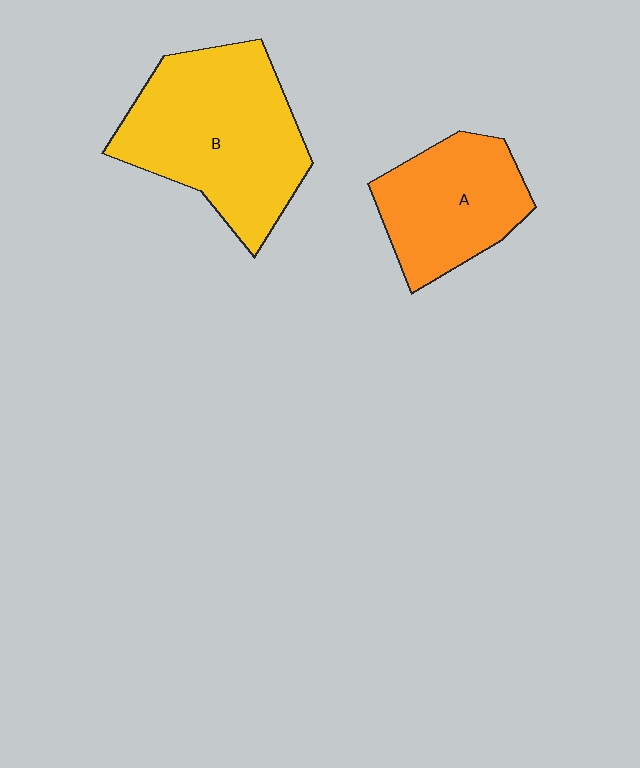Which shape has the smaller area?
Shape A (orange).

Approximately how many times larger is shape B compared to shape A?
Approximately 1.5 times.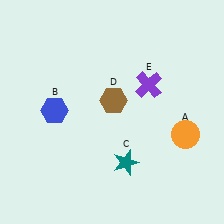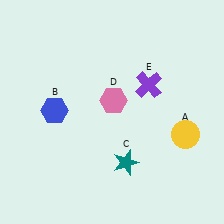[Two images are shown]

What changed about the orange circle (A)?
In Image 1, A is orange. In Image 2, it changed to yellow.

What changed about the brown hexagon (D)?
In Image 1, D is brown. In Image 2, it changed to pink.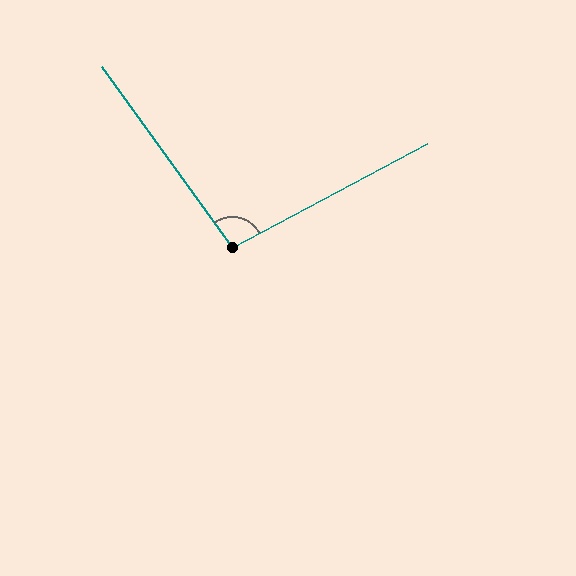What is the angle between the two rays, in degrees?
Approximately 98 degrees.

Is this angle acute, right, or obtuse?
It is obtuse.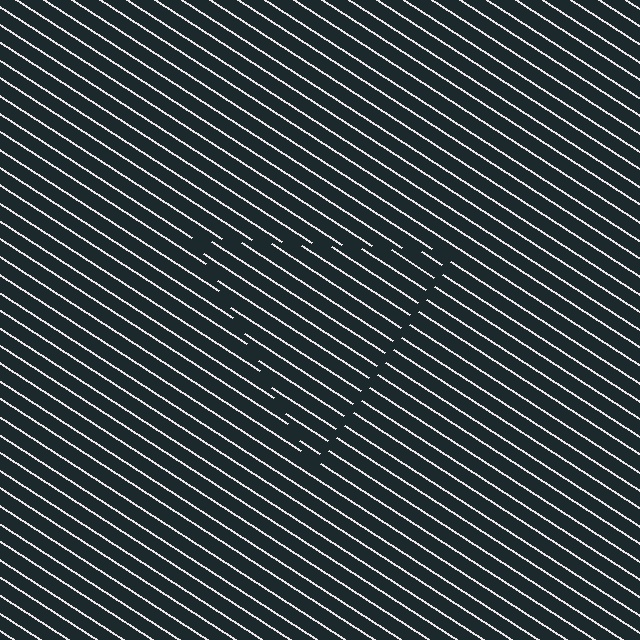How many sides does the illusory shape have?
3 sides — the line-ends trace a triangle.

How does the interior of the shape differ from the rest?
The interior of the shape contains the same grating, shifted by half a period — the contour is defined by the phase discontinuity where line-ends from the inner and outer gratings abut.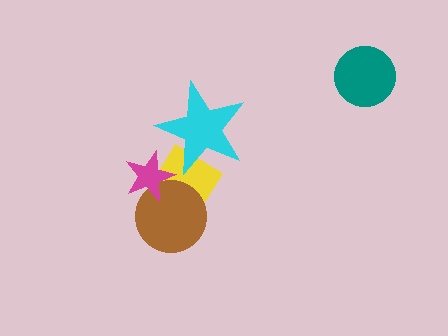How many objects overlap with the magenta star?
2 objects overlap with the magenta star.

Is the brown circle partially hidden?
Yes, it is partially covered by another shape.